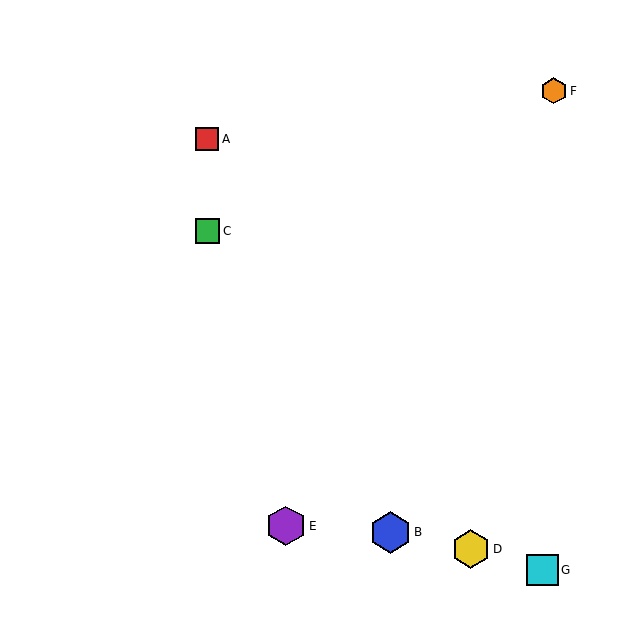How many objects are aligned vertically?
2 objects (A, C) are aligned vertically.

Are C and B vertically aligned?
No, C is at x≈207 and B is at x≈390.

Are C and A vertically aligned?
Yes, both are at x≈207.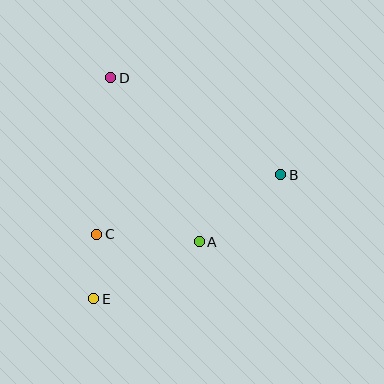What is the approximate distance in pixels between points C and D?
The distance between C and D is approximately 157 pixels.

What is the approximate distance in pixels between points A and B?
The distance between A and B is approximately 105 pixels.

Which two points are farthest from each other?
Points B and E are farthest from each other.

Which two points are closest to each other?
Points C and E are closest to each other.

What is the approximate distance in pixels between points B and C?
The distance between B and C is approximately 193 pixels.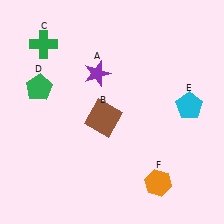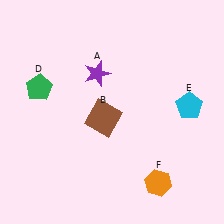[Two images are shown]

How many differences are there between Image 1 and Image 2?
There is 1 difference between the two images.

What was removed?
The green cross (C) was removed in Image 2.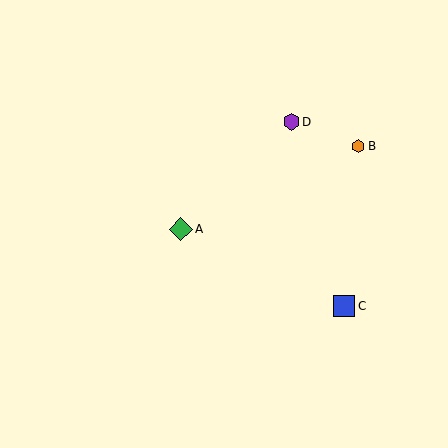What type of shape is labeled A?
Shape A is a green diamond.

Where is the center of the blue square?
The center of the blue square is at (344, 306).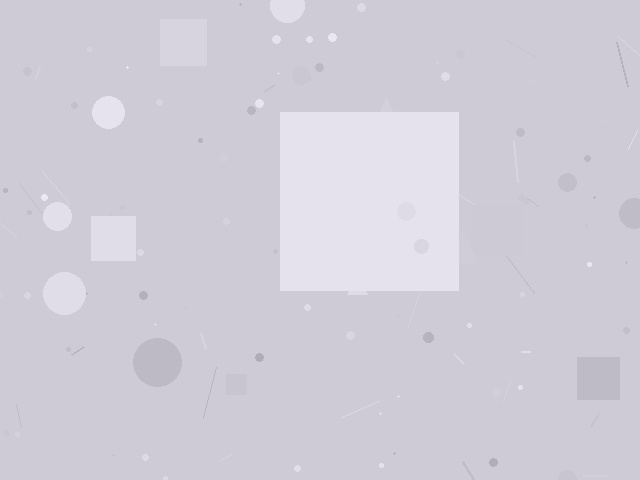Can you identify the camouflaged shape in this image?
The camouflaged shape is a square.